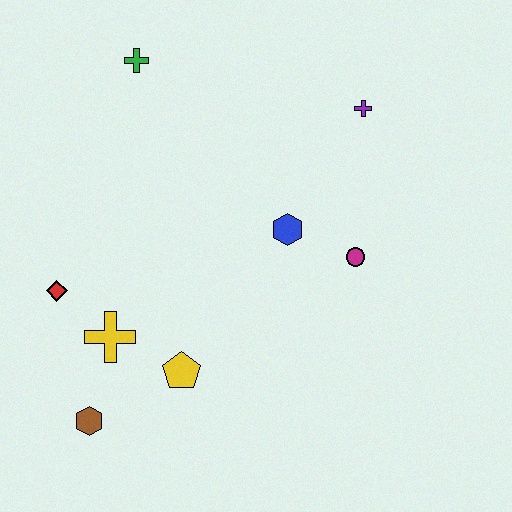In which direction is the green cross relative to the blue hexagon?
The green cross is above the blue hexagon.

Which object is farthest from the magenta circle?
The brown hexagon is farthest from the magenta circle.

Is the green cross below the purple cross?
No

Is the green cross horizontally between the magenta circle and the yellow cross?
Yes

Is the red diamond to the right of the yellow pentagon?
No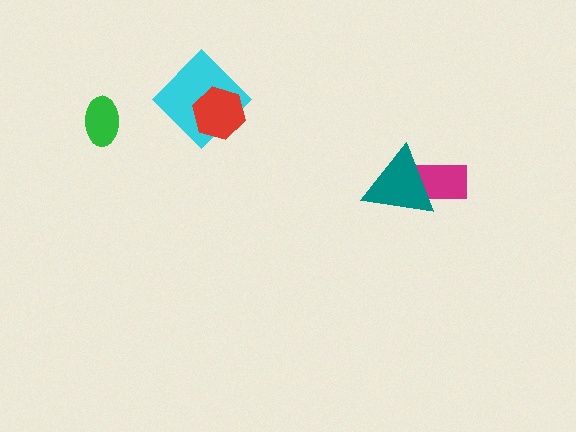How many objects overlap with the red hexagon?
1 object overlaps with the red hexagon.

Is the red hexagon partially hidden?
No, no other shape covers it.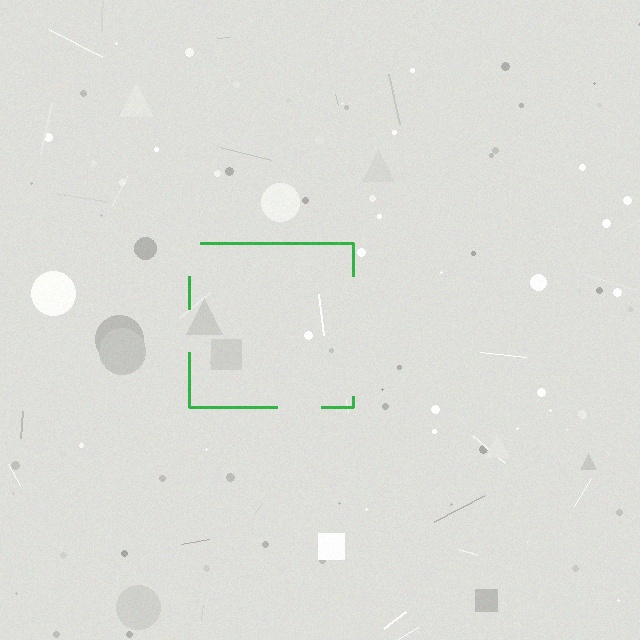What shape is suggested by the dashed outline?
The dashed outline suggests a square.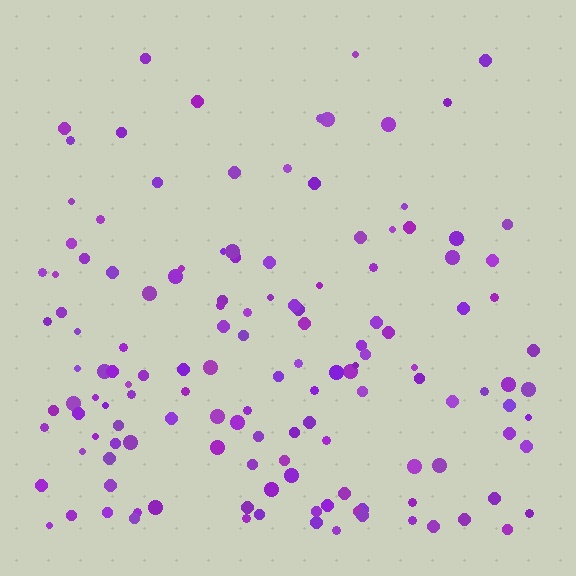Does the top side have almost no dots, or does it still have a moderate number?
Still a moderate number, just noticeably fewer than the bottom.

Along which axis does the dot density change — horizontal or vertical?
Vertical.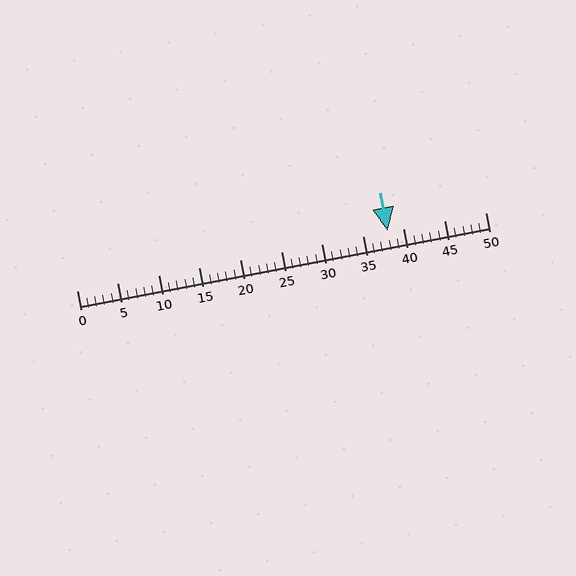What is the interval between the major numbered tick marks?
The major tick marks are spaced 5 units apart.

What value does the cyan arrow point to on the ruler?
The cyan arrow points to approximately 38.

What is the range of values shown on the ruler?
The ruler shows values from 0 to 50.